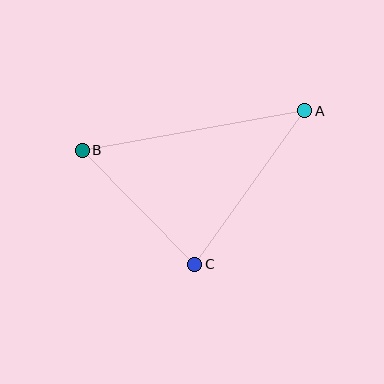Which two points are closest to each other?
Points B and C are closest to each other.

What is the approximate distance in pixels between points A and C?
The distance between A and C is approximately 188 pixels.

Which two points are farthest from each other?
Points A and B are farthest from each other.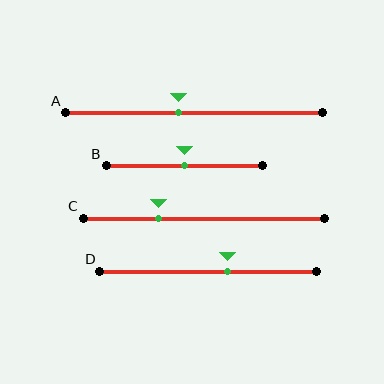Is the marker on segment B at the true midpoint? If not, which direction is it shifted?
Yes, the marker on segment B is at the true midpoint.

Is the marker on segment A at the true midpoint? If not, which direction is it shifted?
No, the marker on segment A is shifted to the left by about 6% of the segment length.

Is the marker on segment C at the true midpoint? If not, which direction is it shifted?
No, the marker on segment C is shifted to the left by about 19% of the segment length.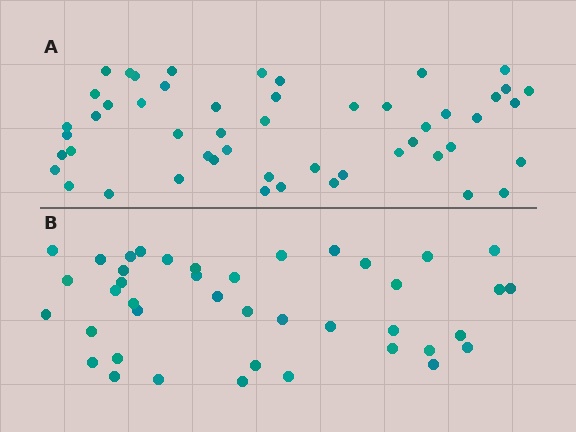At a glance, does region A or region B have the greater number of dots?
Region A (the top region) has more dots.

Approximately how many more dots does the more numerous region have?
Region A has roughly 10 or so more dots than region B.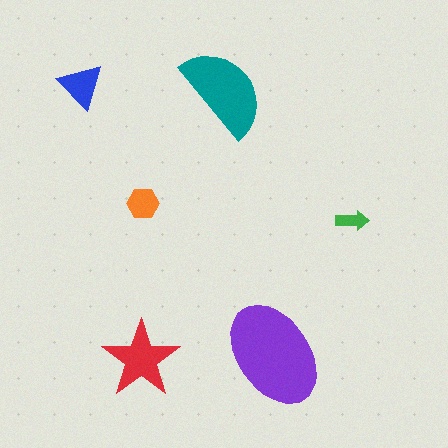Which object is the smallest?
The green arrow.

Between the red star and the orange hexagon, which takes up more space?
The red star.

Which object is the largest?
The purple ellipse.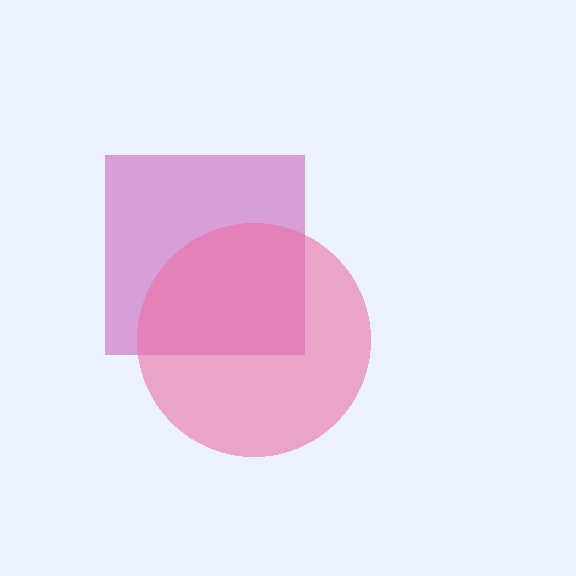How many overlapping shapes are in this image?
There are 2 overlapping shapes in the image.